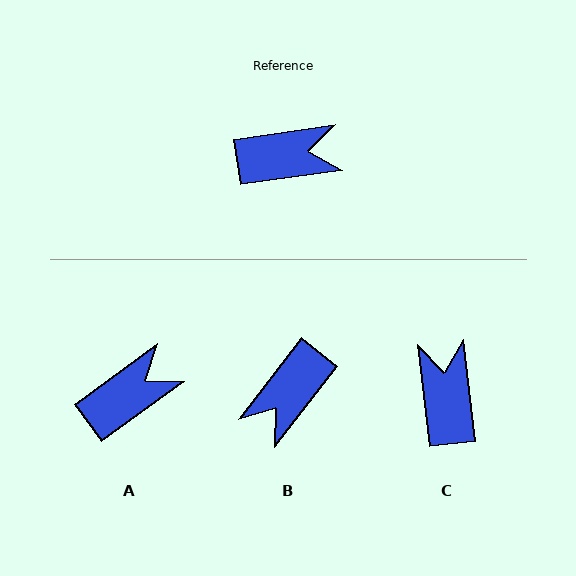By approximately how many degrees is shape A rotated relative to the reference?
Approximately 28 degrees counter-clockwise.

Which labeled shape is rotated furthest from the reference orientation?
B, about 136 degrees away.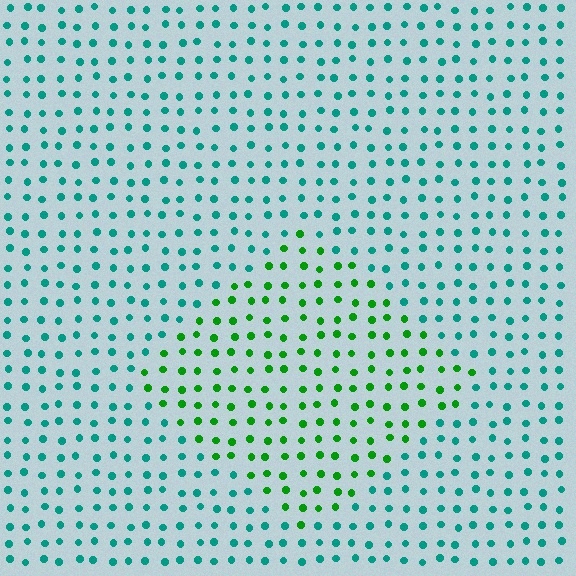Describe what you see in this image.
The image is filled with small teal elements in a uniform arrangement. A diamond-shaped region is visible where the elements are tinted to a slightly different hue, forming a subtle color boundary.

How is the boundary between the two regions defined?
The boundary is defined purely by a slight shift in hue (about 48 degrees). Spacing, size, and orientation are identical on both sides.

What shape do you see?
I see a diamond.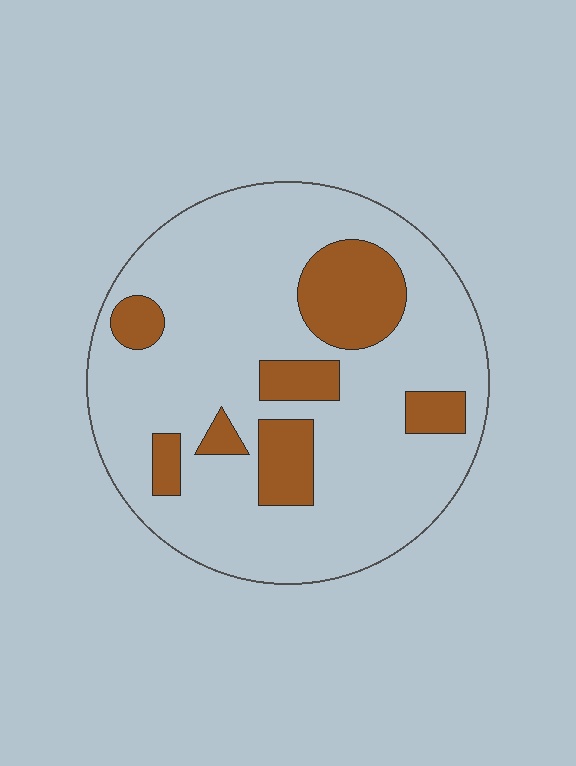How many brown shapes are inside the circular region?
7.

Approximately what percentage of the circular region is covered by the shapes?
Approximately 20%.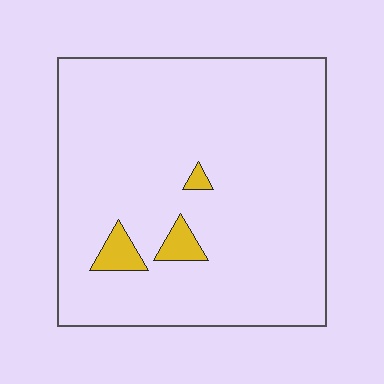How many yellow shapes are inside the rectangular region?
3.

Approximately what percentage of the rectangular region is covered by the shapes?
Approximately 5%.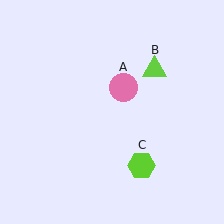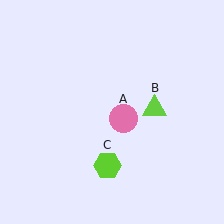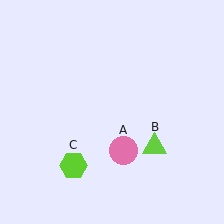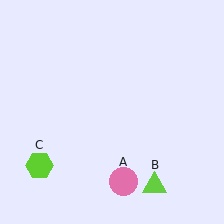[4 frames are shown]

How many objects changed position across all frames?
3 objects changed position: pink circle (object A), lime triangle (object B), lime hexagon (object C).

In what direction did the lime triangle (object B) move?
The lime triangle (object B) moved down.